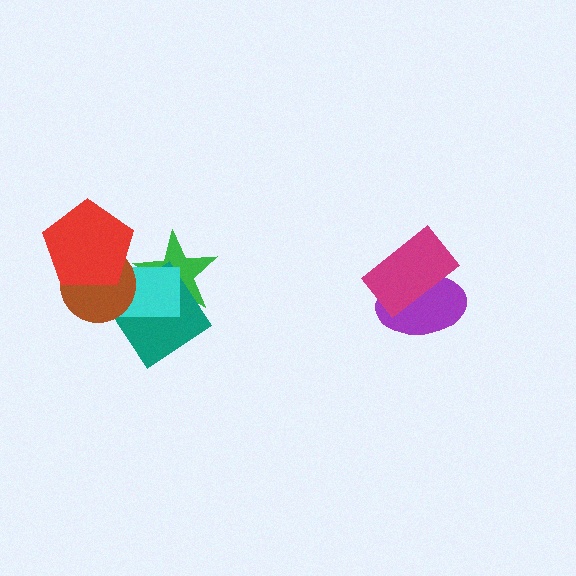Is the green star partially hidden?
Yes, it is partially covered by another shape.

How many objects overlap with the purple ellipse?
1 object overlaps with the purple ellipse.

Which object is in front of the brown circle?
The red pentagon is in front of the brown circle.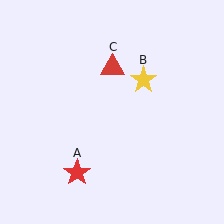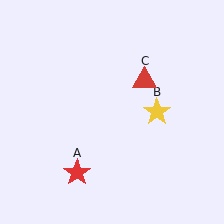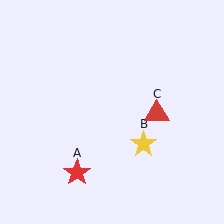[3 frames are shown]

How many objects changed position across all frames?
2 objects changed position: yellow star (object B), red triangle (object C).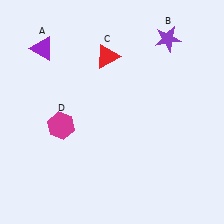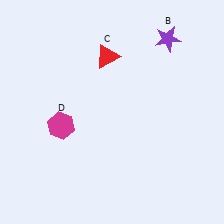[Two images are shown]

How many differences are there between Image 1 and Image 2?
There is 1 difference between the two images.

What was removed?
The purple triangle (A) was removed in Image 2.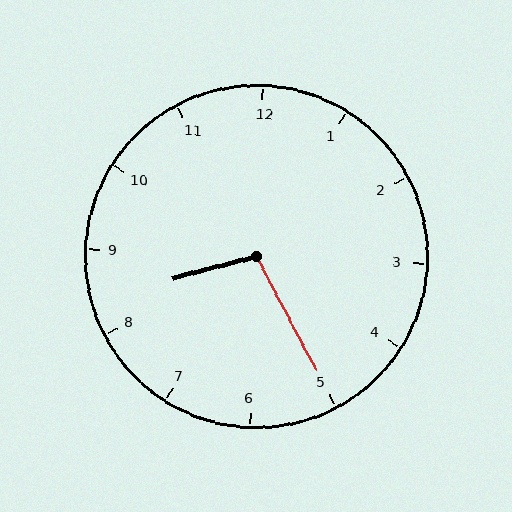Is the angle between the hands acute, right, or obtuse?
It is obtuse.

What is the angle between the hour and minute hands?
Approximately 102 degrees.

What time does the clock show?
8:25.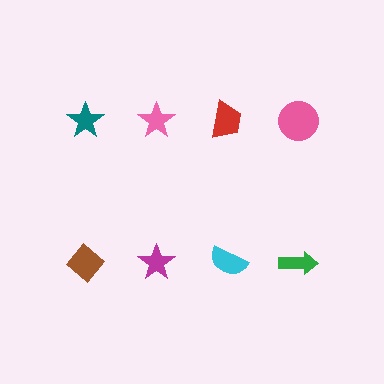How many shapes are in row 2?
4 shapes.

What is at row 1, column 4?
A pink circle.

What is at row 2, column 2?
A magenta star.